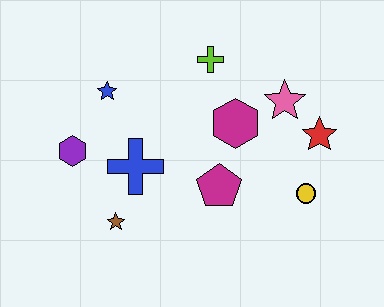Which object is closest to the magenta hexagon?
The pink star is closest to the magenta hexagon.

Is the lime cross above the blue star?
Yes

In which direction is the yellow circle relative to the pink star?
The yellow circle is below the pink star.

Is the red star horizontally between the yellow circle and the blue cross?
No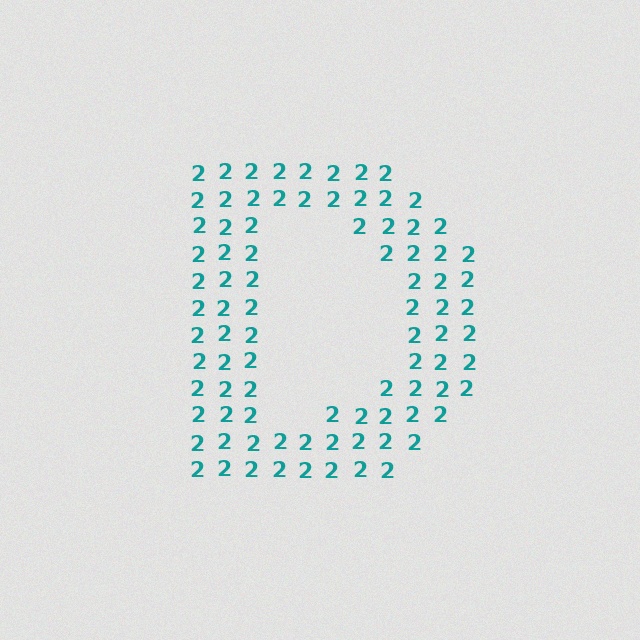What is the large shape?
The large shape is the letter D.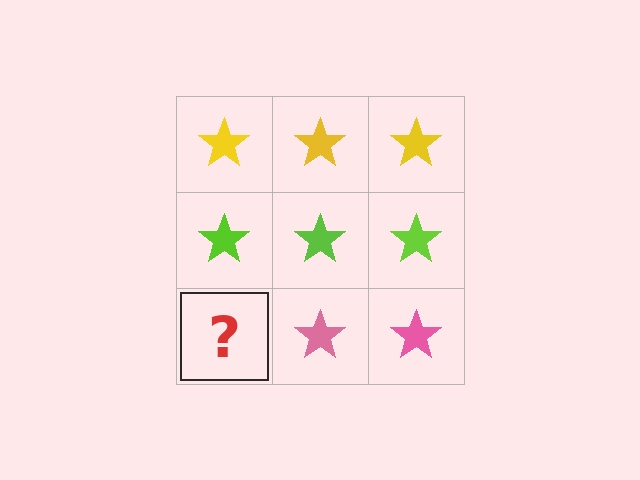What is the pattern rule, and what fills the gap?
The rule is that each row has a consistent color. The gap should be filled with a pink star.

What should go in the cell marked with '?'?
The missing cell should contain a pink star.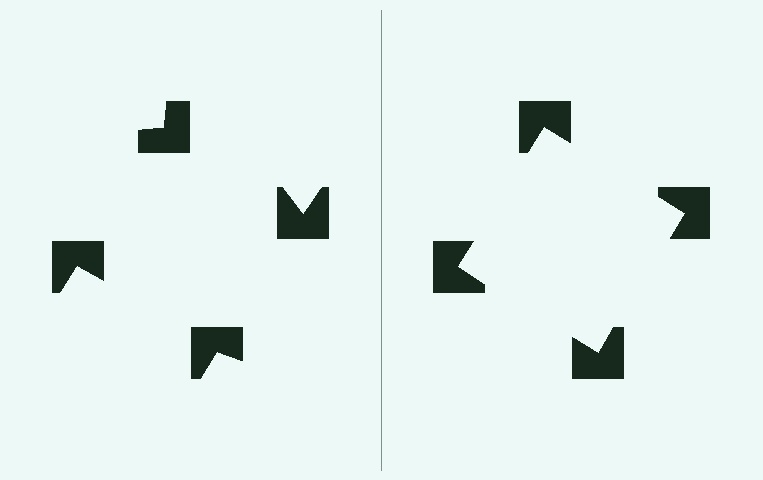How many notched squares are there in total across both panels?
8 — 4 on each side.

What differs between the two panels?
The notched squares are positioned identically on both sides; only the wedge orientations differ. On the right they align to a square; on the left they are misaligned.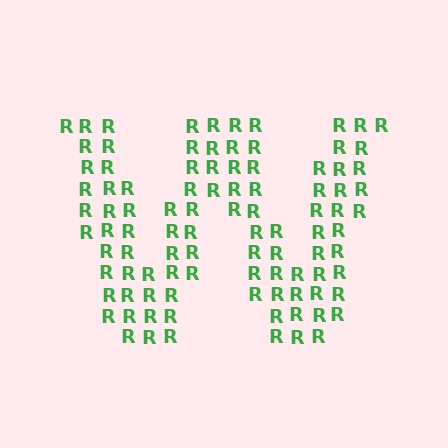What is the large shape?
The large shape is the letter W.